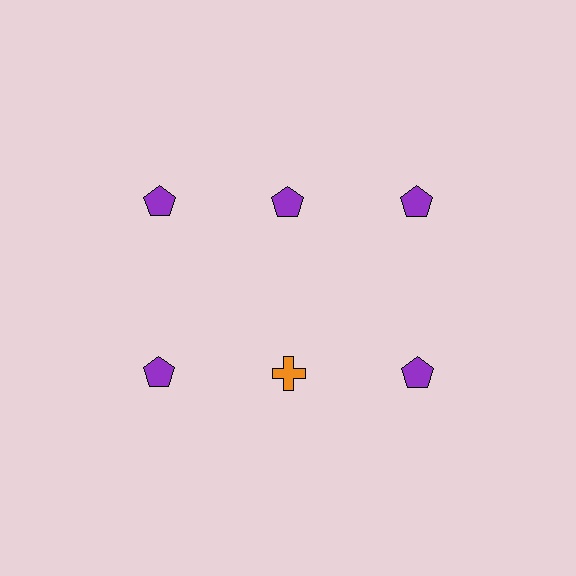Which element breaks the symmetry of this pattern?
The orange cross in the second row, second from left column breaks the symmetry. All other shapes are purple pentagons.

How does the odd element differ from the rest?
It differs in both color (orange instead of purple) and shape (cross instead of pentagon).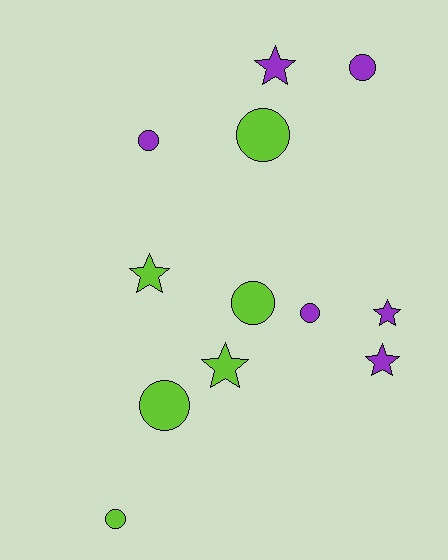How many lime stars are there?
There are 2 lime stars.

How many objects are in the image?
There are 12 objects.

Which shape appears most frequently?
Circle, with 7 objects.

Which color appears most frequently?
Lime, with 6 objects.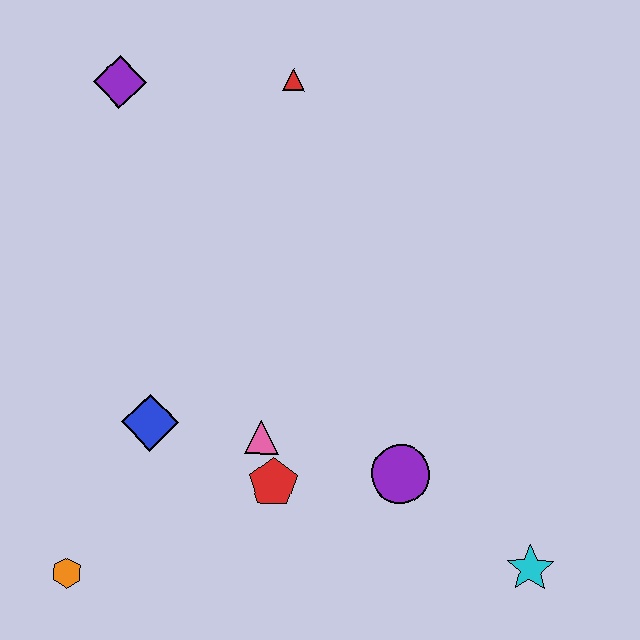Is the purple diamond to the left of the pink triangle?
Yes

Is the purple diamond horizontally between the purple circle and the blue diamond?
No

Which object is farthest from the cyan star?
The purple diamond is farthest from the cyan star.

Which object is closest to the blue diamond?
The pink triangle is closest to the blue diamond.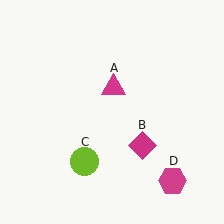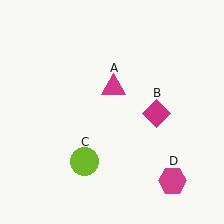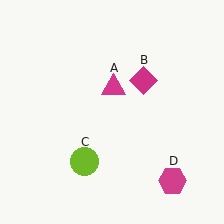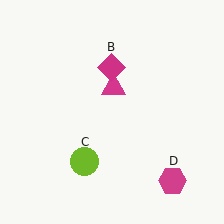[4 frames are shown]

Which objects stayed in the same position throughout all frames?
Magenta triangle (object A) and lime circle (object C) and magenta hexagon (object D) remained stationary.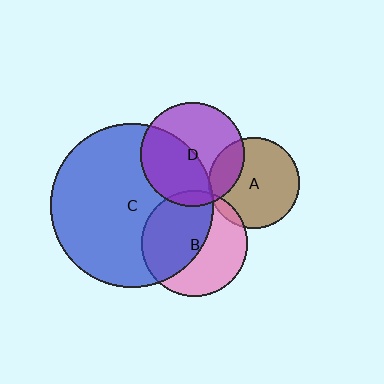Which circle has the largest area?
Circle C (blue).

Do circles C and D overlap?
Yes.